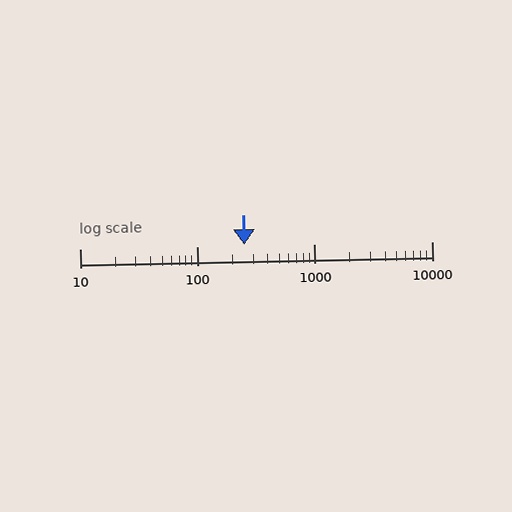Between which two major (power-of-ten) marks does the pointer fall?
The pointer is between 100 and 1000.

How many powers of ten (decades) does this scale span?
The scale spans 3 decades, from 10 to 10000.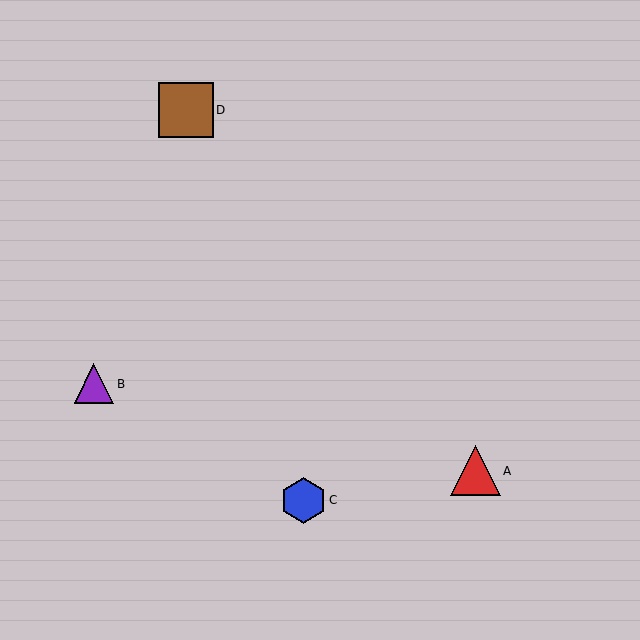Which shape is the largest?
The brown square (labeled D) is the largest.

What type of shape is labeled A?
Shape A is a red triangle.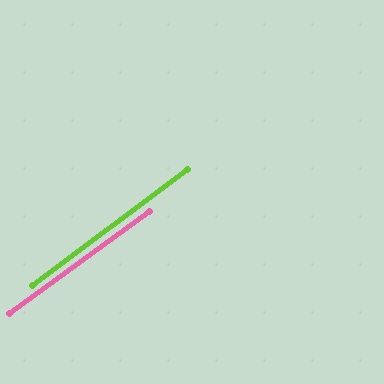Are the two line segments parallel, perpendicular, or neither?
Parallel — their directions differ by only 1.0°.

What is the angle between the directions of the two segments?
Approximately 1 degree.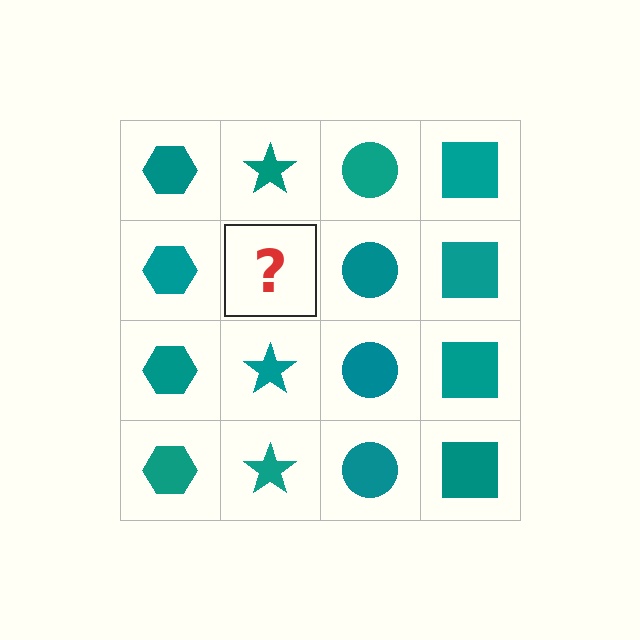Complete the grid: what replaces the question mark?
The question mark should be replaced with a teal star.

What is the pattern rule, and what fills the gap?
The rule is that each column has a consistent shape. The gap should be filled with a teal star.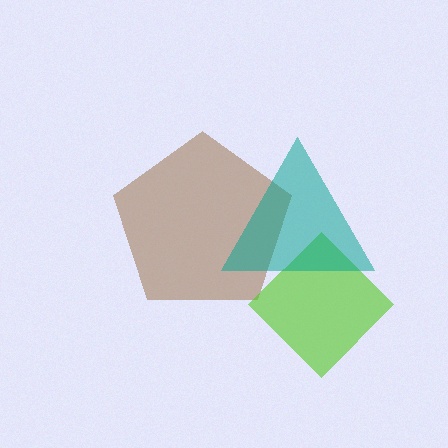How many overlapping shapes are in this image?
There are 3 overlapping shapes in the image.